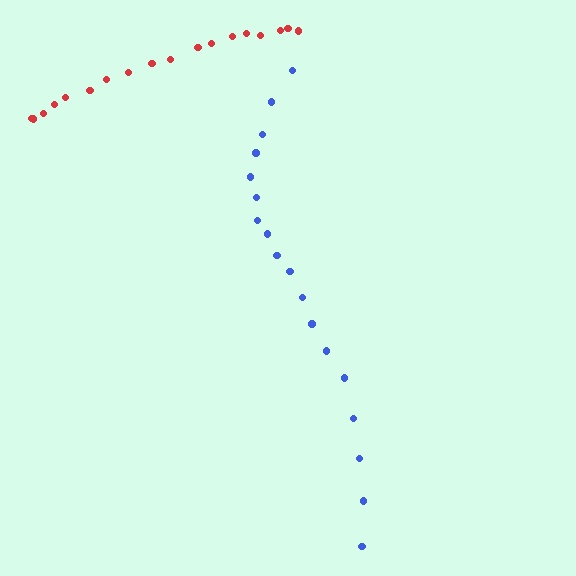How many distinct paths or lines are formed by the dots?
There are 2 distinct paths.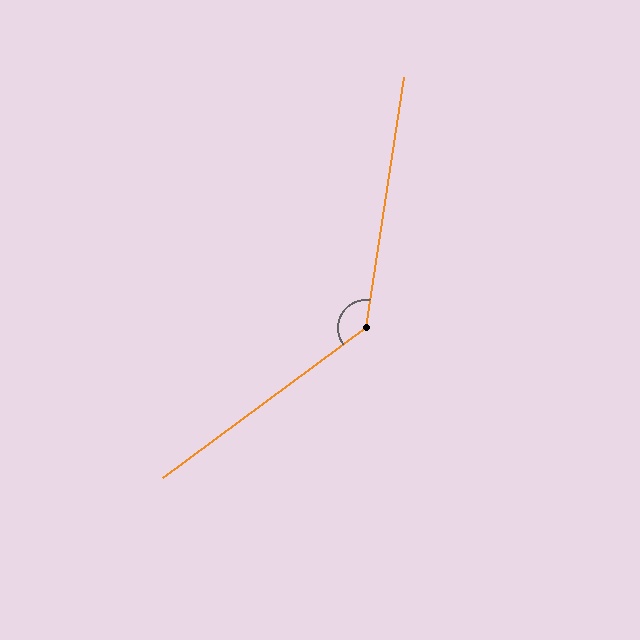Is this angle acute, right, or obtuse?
It is obtuse.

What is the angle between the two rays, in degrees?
Approximately 135 degrees.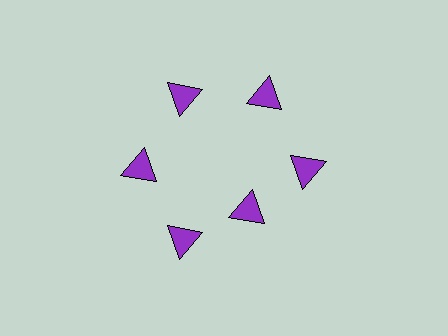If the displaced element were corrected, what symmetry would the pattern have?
It would have 6-fold rotational symmetry — the pattern would map onto itself every 60 degrees.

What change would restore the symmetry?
The symmetry would be restored by moving it outward, back onto the ring so that all 6 triangles sit at equal angles and equal distance from the center.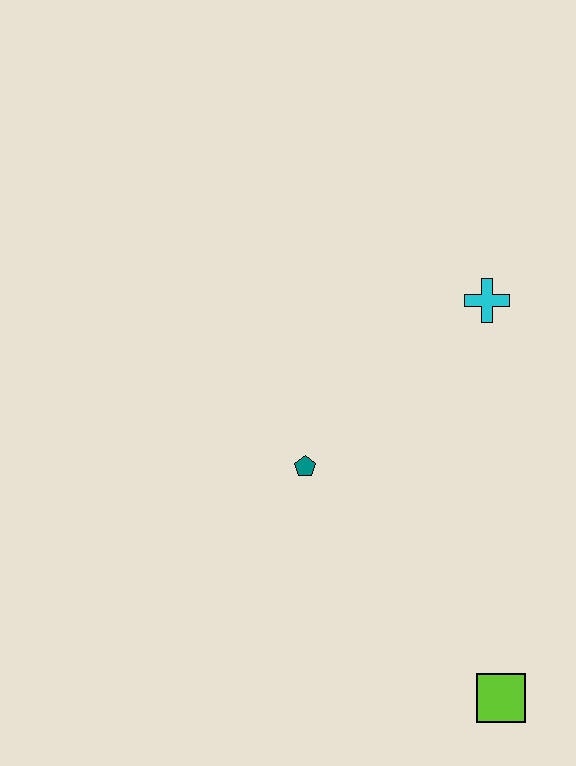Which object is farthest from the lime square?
The cyan cross is farthest from the lime square.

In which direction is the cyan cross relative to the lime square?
The cyan cross is above the lime square.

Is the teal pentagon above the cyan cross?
No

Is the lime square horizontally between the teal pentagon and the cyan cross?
No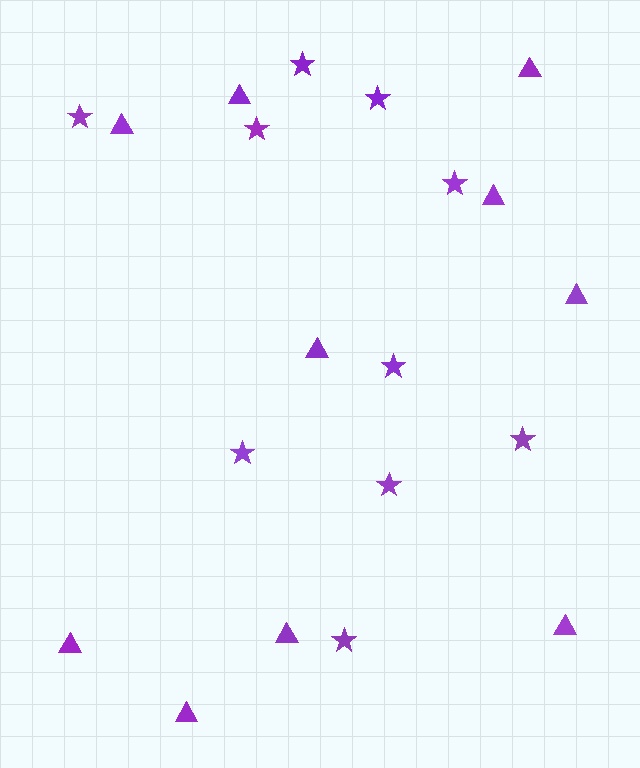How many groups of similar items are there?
There are 2 groups: one group of triangles (10) and one group of stars (10).